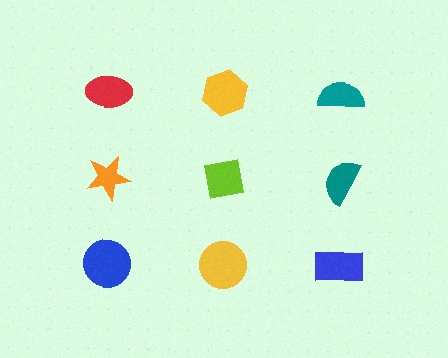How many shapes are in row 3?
3 shapes.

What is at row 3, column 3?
A blue rectangle.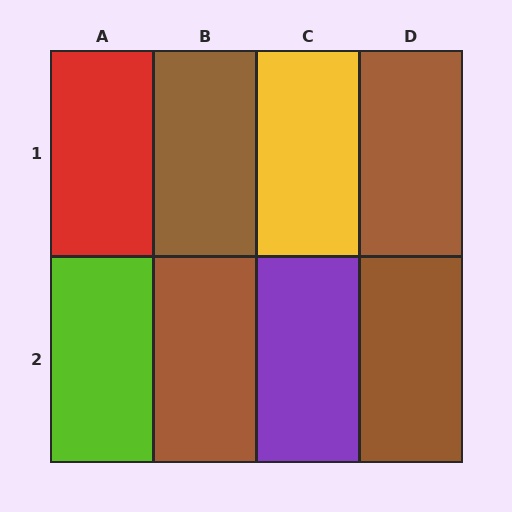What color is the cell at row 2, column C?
Purple.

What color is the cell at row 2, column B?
Brown.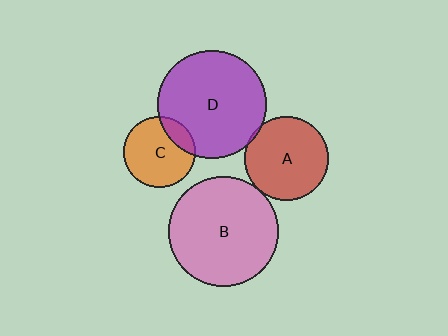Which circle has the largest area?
Circle B (pink).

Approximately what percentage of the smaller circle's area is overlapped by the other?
Approximately 5%.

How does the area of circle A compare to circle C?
Approximately 1.4 times.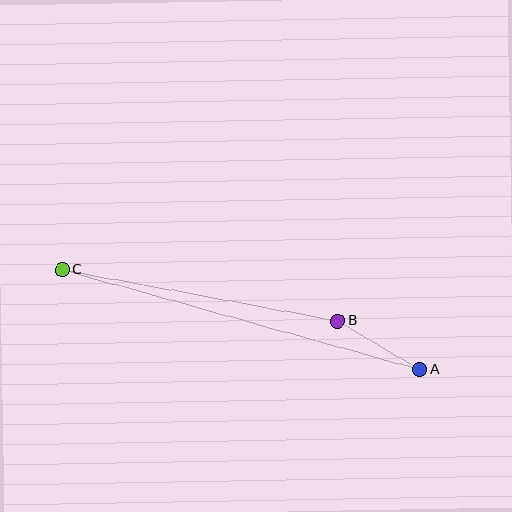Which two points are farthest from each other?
Points A and C are farthest from each other.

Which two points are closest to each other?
Points A and B are closest to each other.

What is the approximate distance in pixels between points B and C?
The distance between B and C is approximately 280 pixels.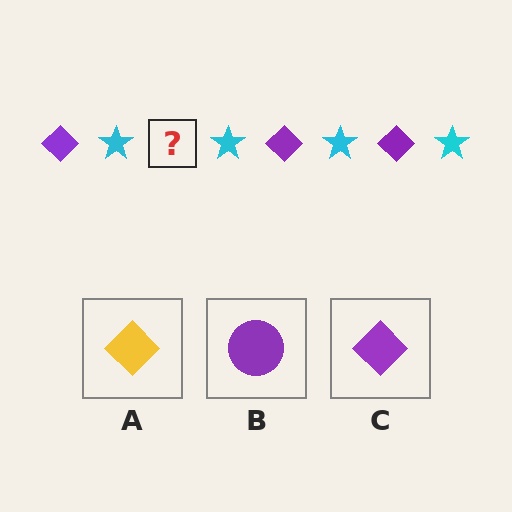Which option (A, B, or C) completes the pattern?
C.